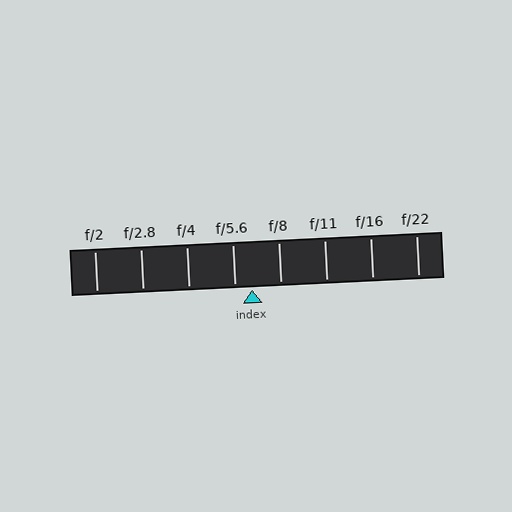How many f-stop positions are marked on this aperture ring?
There are 8 f-stop positions marked.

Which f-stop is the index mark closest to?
The index mark is closest to f/5.6.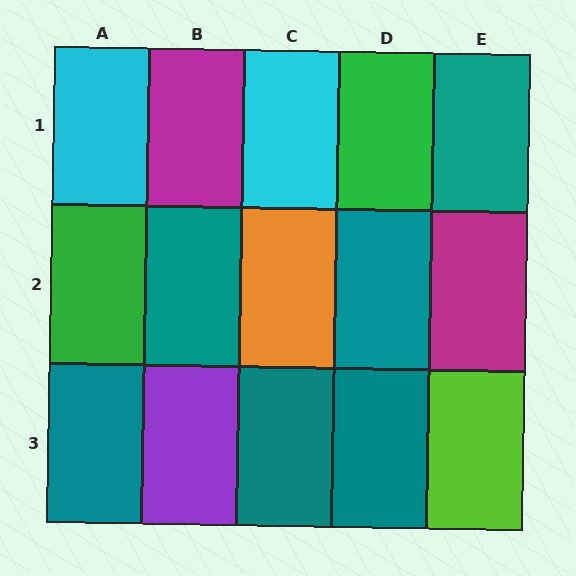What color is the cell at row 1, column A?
Cyan.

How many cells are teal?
6 cells are teal.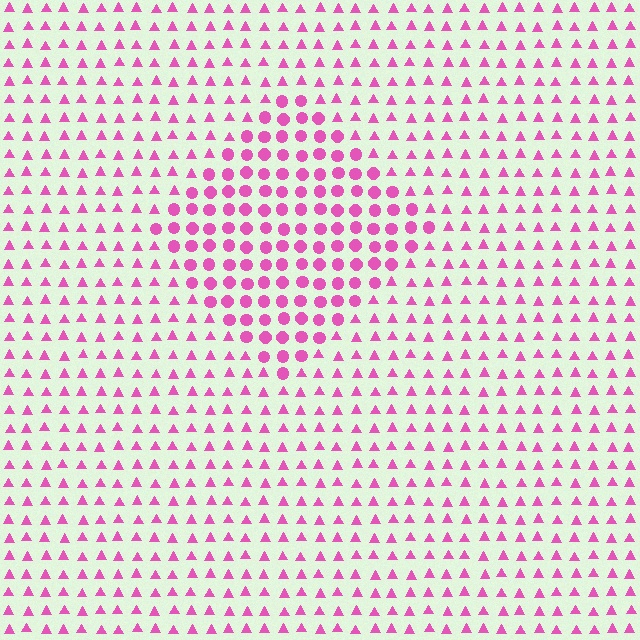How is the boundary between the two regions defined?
The boundary is defined by a change in element shape: circles inside vs. triangles outside. All elements share the same color and spacing.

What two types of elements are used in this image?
The image uses circles inside the diamond region and triangles outside it.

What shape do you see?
I see a diamond.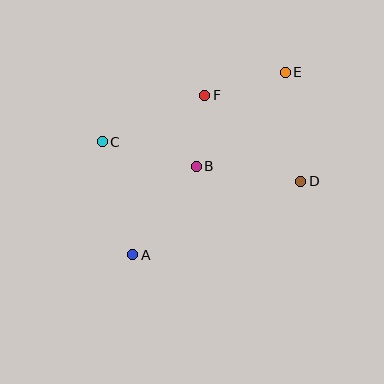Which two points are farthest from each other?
Points A and E are farthest from each other.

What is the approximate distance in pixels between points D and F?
The distance between D and F is approximately 129 pixels.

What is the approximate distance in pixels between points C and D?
The distance between C and D is approximately 202 pixels.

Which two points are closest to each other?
Points B and F are closest to each other.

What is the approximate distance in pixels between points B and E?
The distance between B and E is approximately 129 pixels.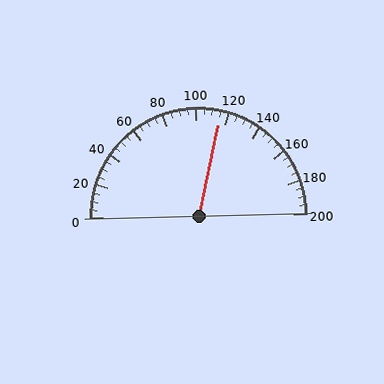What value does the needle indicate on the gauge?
The needle indicates approximately 115.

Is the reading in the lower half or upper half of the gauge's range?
The reading is in the upper half of the range (0 to 200).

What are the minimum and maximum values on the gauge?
The gauge ranges from 0 to 200.